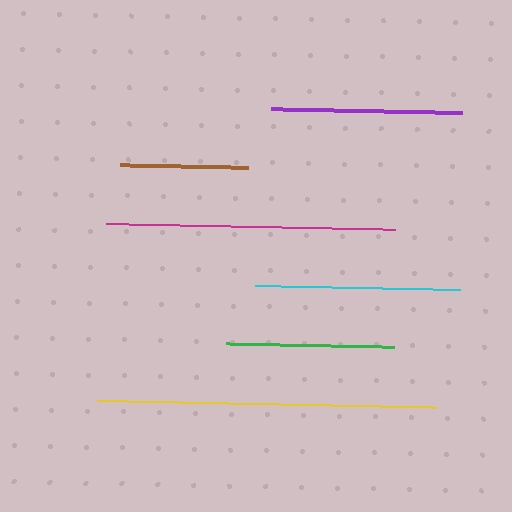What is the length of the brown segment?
The brown segment is approximately 128 pixels long.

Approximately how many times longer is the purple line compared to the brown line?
The purple line is approximately 1.5 times the length of the brown line.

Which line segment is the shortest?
The brown line is the shortest at approximately 128 pixels.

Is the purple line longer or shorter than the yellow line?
The yellow line is longer than the purple line.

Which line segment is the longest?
The yellow line is the longest at approximately 339 pixels.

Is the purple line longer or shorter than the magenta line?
The magenta line is longer than the purple line.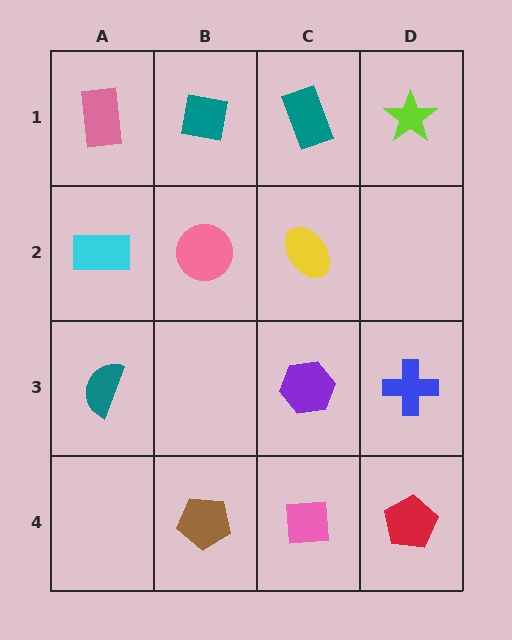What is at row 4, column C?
A pink square.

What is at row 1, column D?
A lime star.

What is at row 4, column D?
A red pentagon.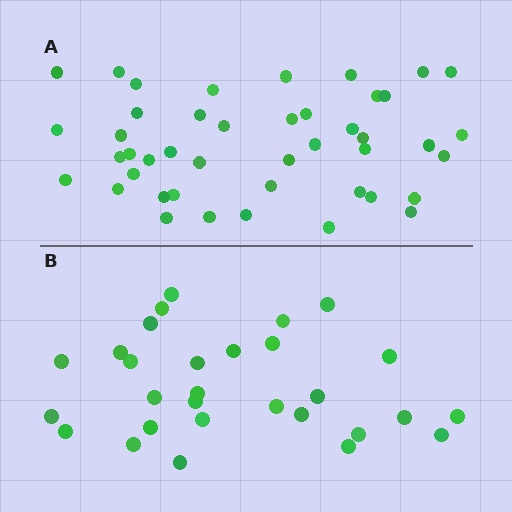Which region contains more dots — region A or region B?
Region A (the top region) has more dots.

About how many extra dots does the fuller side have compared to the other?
Region A has approximately 15 more dots than region B.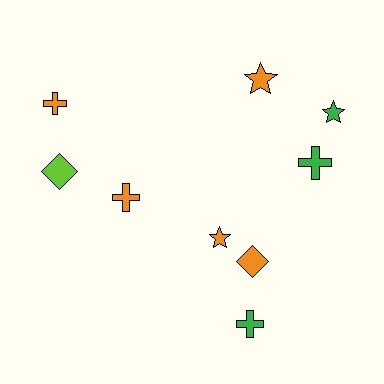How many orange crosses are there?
There are 2 orange crosses.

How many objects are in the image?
There are 9 objects.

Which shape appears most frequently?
Cross, with 4 objects.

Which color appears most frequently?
Orange, with 5 objects.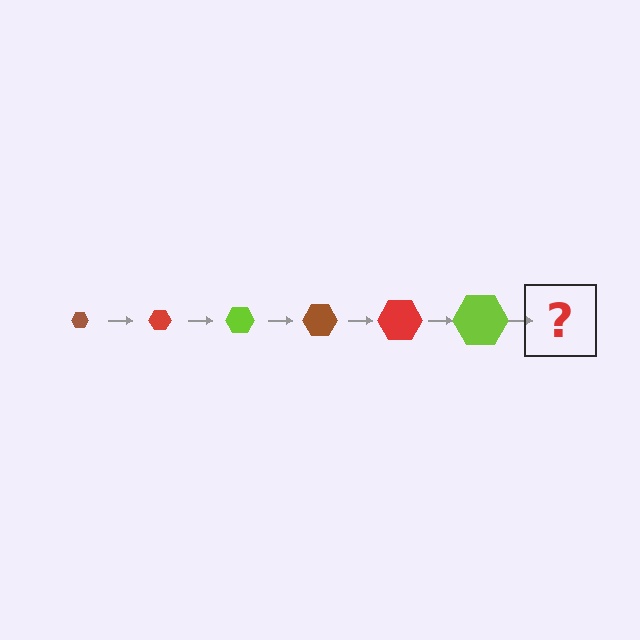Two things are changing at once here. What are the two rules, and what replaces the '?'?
The two rules are that the hexagon grows larger each step and the color cycles through brown, red, and lime. The '?' should be a brown hexagon, larger than the previous one.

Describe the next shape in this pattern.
It should be a brown hexagon, larger than the previous one.